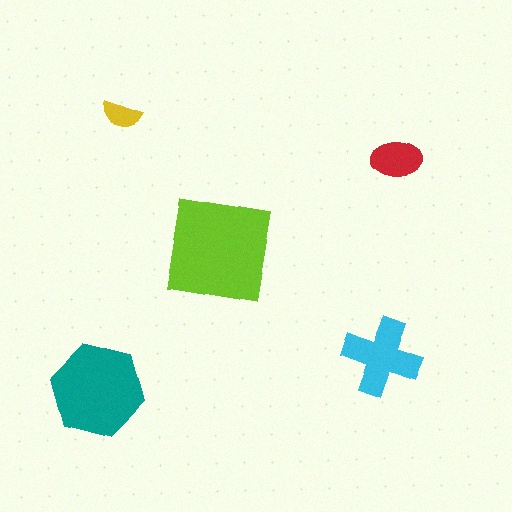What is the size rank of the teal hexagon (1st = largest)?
2nd.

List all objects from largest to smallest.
The lime square, the teal hexagon, the cyan cross, the red ellipse, the yellow semicircle.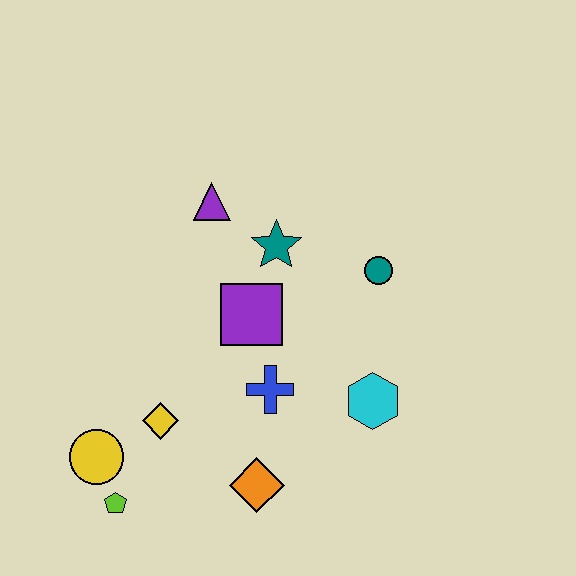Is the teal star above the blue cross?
Yes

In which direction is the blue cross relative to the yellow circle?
The blue cross is to the right of the yellow circle.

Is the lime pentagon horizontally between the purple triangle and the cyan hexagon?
No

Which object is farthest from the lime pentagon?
The teal circle is farthest from the lime pentagon.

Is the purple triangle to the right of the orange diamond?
No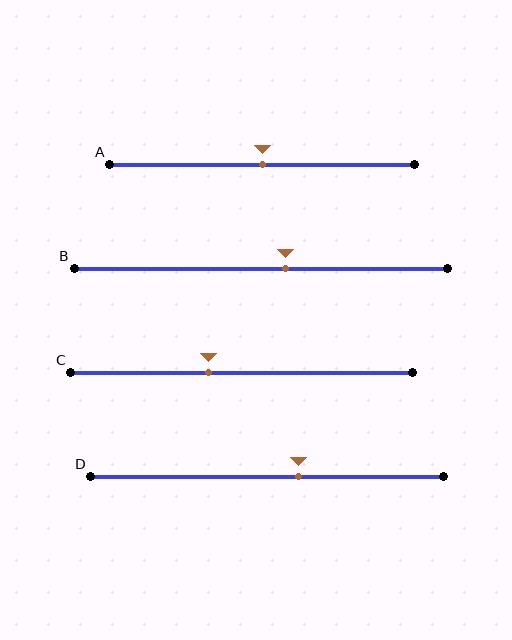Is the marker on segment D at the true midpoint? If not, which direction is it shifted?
No, the marker on segment D is shifted to the right by about 9% of the segment length.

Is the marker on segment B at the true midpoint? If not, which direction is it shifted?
No, the marker on segment B is shifted to the right by about 6% of the segment length.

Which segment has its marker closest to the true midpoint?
Segment A has its marker closest to the true midpoint.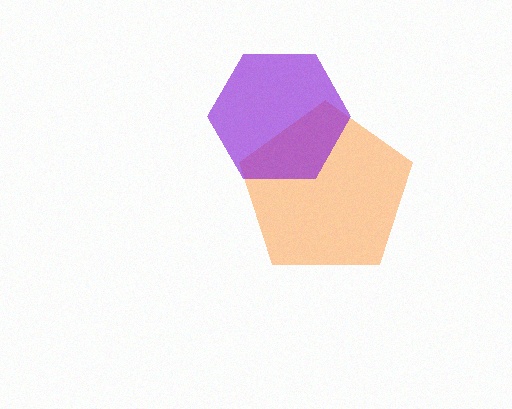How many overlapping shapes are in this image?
There are 2 overlapping shapes in the image.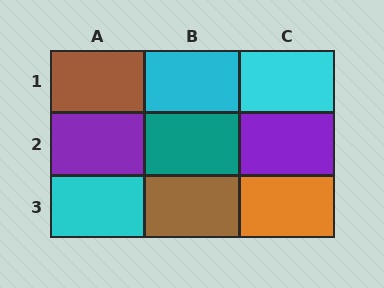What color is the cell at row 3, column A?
Cyan.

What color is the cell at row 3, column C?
Orange.